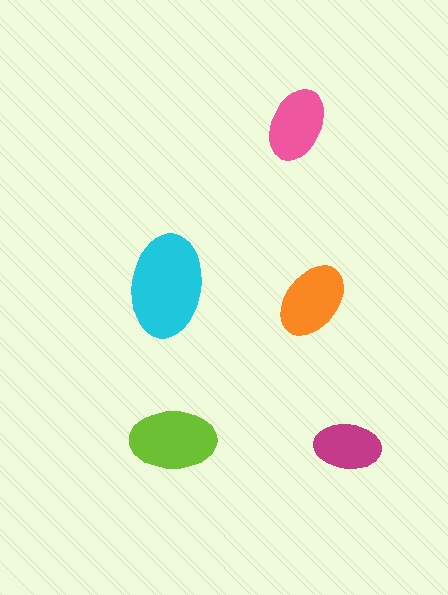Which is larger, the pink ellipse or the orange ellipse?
The orange one.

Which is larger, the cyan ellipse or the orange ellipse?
The cyan one.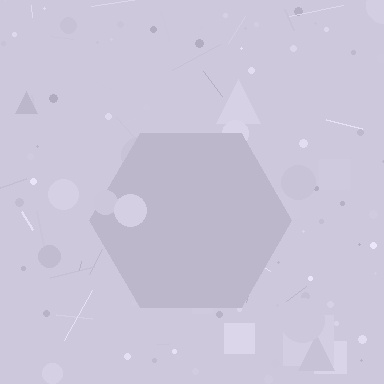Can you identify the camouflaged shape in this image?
The camouflaged shape is a hexagon.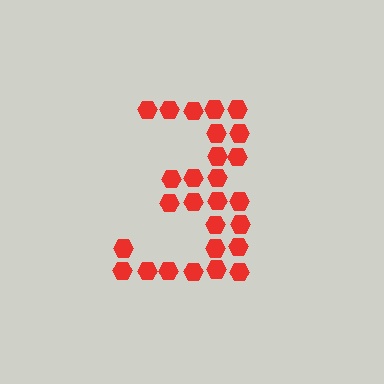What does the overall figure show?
The overall figure shows the digit 3.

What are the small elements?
The small elements are hexagons.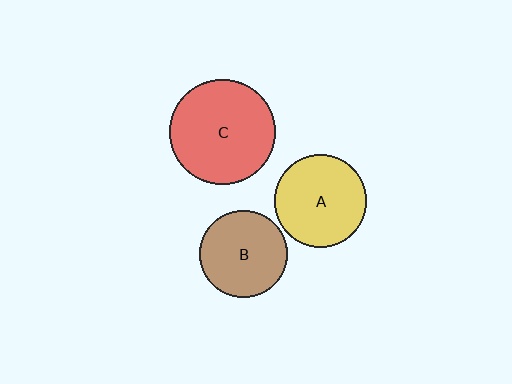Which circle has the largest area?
Circle C (red).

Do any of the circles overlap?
No, none of the circles overlap.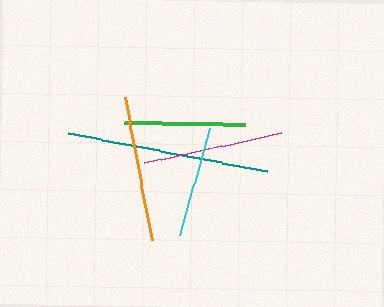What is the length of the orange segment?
The orange segment is approximately 147 pixels long.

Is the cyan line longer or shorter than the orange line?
The orange line is longer than the cyan line.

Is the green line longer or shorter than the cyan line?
The green line is longer than the cyan line.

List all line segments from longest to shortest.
From longest to shortest: teal, orange, magenta, green, cyan.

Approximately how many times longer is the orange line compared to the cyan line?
The orange line is approximately 1.3 times the length of the cyan line.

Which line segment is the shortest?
The cyan line is the shortest at approximately 111 pixels.